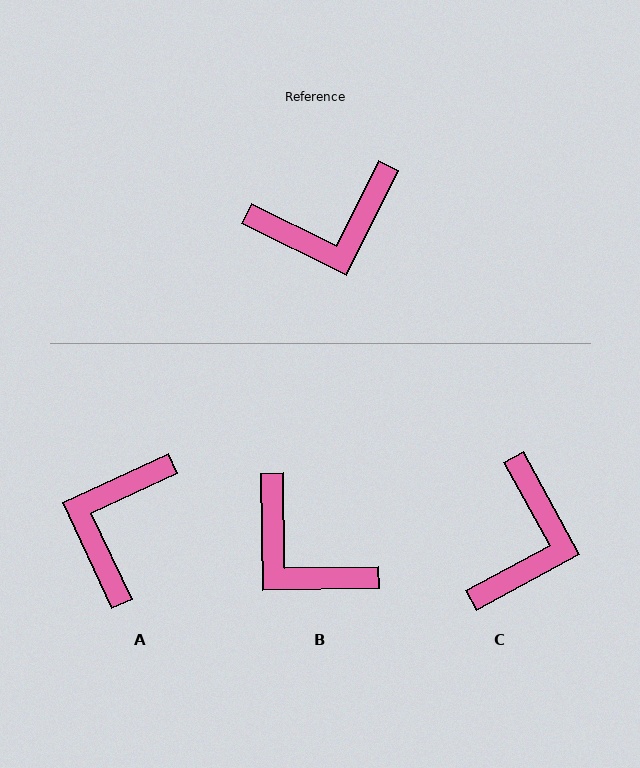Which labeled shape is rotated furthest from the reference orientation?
A, about 129 degrees away.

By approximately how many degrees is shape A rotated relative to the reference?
Approximately 129 degrees clockwise.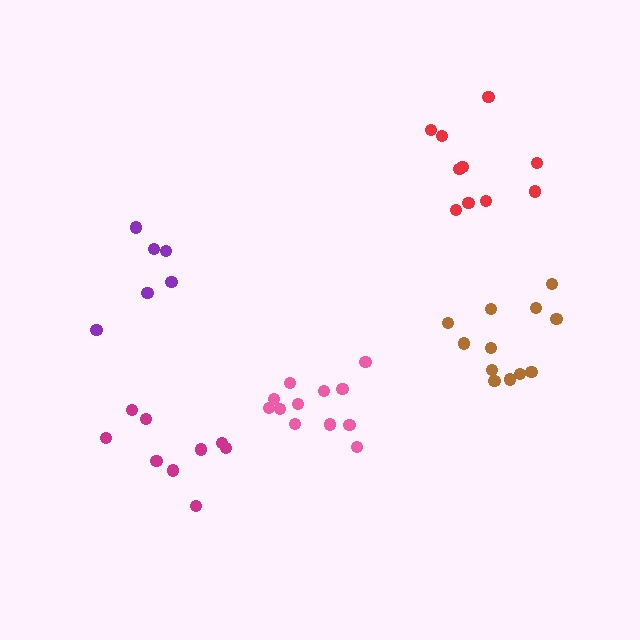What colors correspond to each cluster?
The clusters are colored: red, purple, brown, magenta, pink.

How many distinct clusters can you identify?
There are 5 distinct clusters.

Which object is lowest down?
The magenta cluster is bottommost.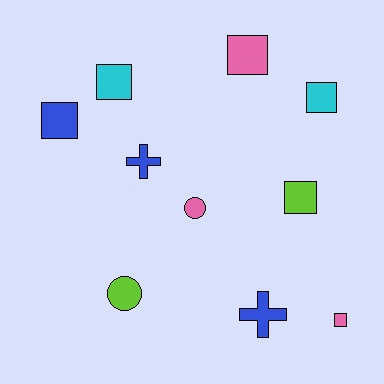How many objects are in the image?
There are 10 objects.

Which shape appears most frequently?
Square, with 6 objects.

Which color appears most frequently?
Blue, with 3 objects.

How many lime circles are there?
There is 1 lime circle.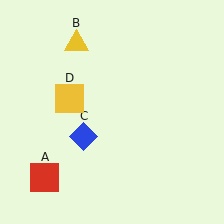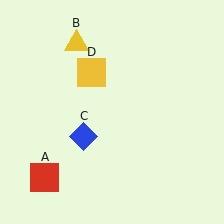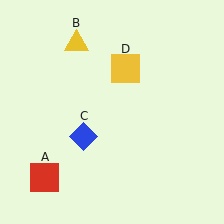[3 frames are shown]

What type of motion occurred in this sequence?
The yellow square (object D) rotated clockwise around the center of the scene.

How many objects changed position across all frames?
1 object changed position: yellow square (object D).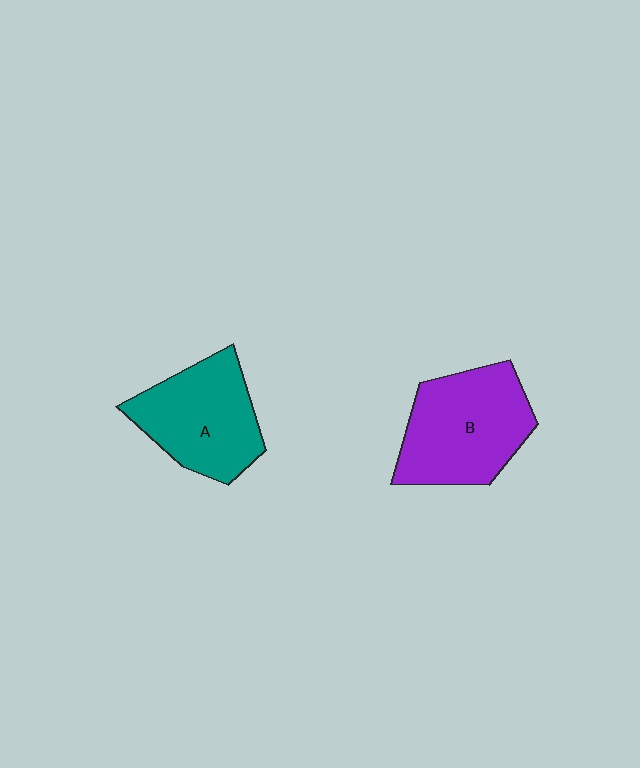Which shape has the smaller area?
Shape A (teal).